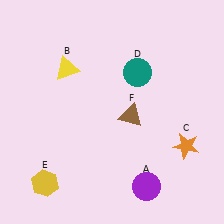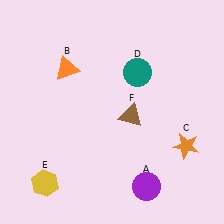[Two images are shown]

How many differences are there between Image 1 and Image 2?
There is 1 difference between the two images.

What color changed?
The triangle (B) changed from yellow in Image 1 to orange in Image 2.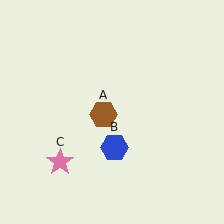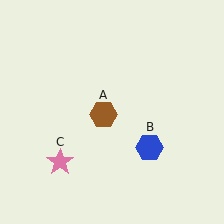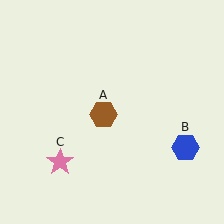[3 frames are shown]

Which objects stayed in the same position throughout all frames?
Brown hexagon (object A) and pink star (object C) remained stationary.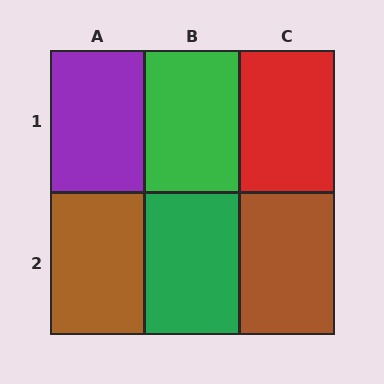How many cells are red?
1 cell is red.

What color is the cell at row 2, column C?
Brown.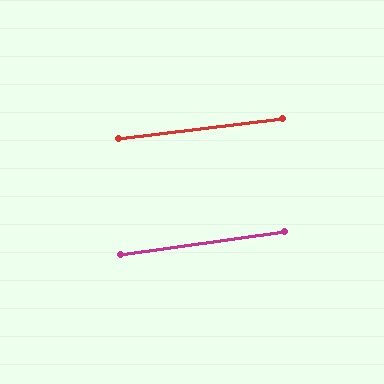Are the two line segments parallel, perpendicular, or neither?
Parallel — their directions differ by only 0.9°.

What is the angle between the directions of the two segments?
Approximately 1 degree.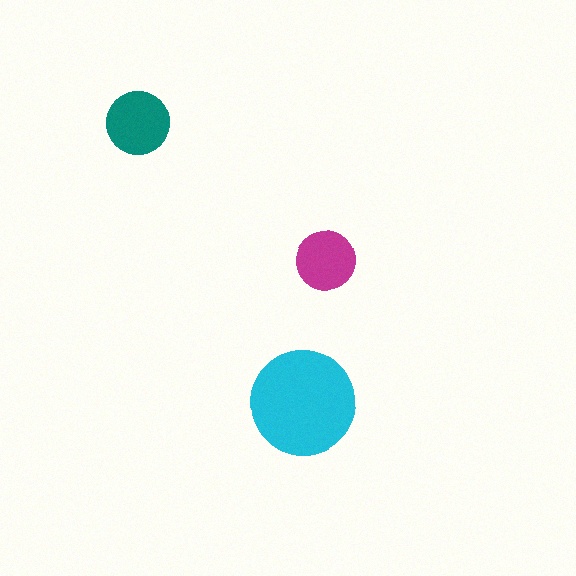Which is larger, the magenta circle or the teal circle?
The teal one.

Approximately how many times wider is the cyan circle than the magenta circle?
About 2 times wider.